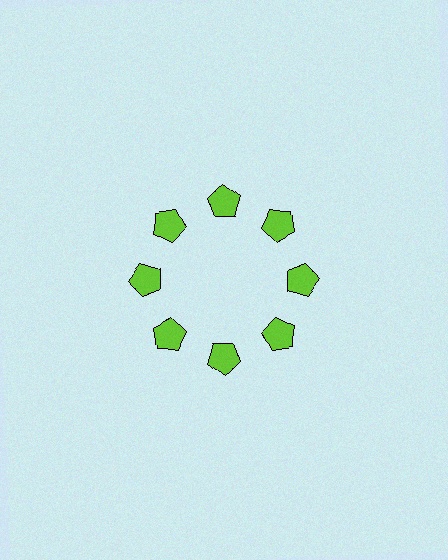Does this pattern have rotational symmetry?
Yes, this pattern has 8-fold rotational symmetry. It looks the same after rotating 45 degrees around the center.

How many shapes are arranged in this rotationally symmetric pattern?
There are 8 shapes, arranged in 8 groups of 1.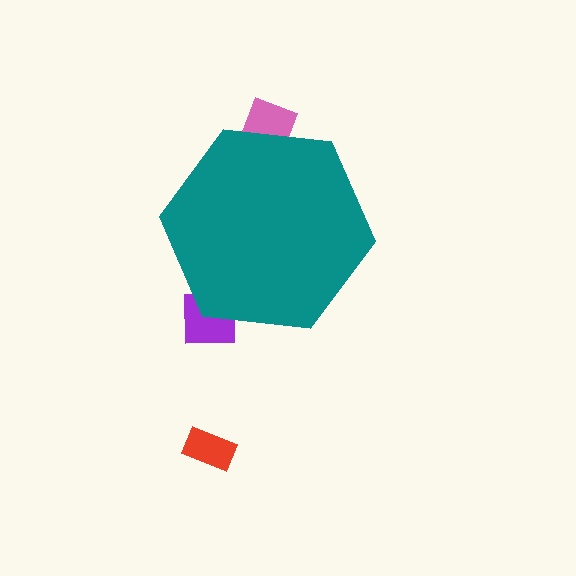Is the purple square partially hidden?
Yes, the purple square is partially hidden behind the teal hexagon.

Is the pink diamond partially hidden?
Yes, the pink diamond is partially hidden behind the teal hexagon.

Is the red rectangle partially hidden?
No, the red rectangle is fully visible.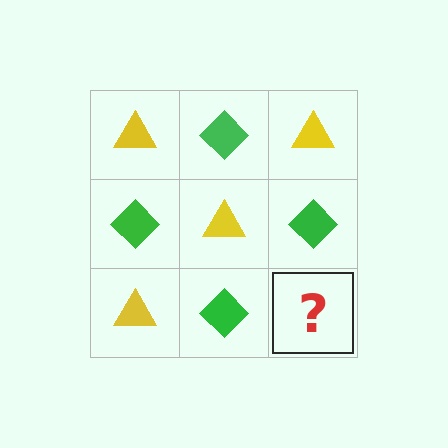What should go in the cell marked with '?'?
The missing cell should contain a yellow triangle.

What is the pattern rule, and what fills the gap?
The rule is that it alternates yellow triangle and green diamond in a checkerboard pattern. The gap should be filled with a yellow triangle.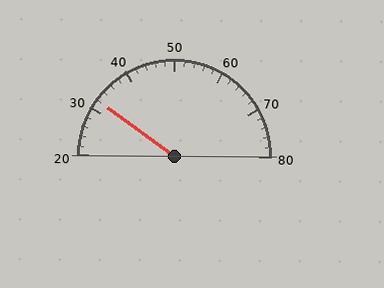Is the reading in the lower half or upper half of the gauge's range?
The reading is in the lower half of the range (20 to 80).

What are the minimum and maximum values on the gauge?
The gauge ranges from 20 to 80.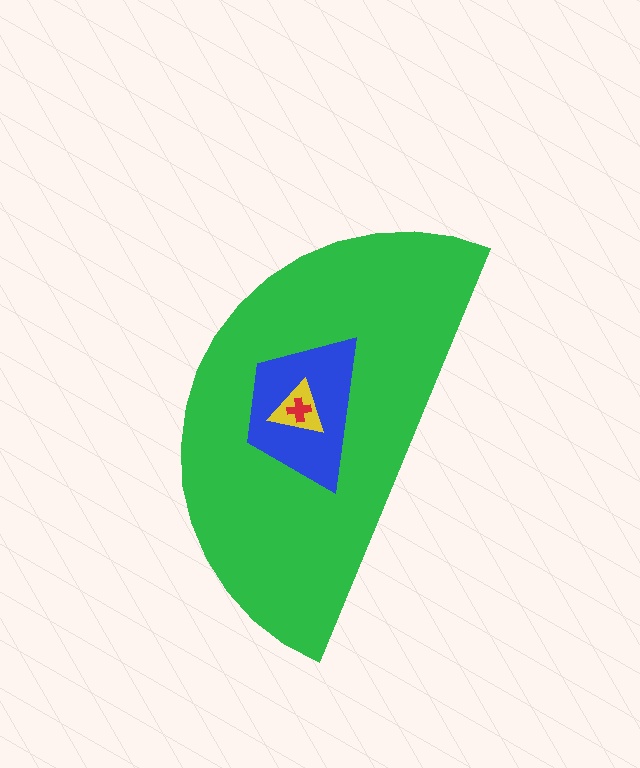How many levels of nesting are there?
4.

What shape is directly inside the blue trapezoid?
The yellow triangle.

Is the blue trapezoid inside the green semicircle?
Yes.